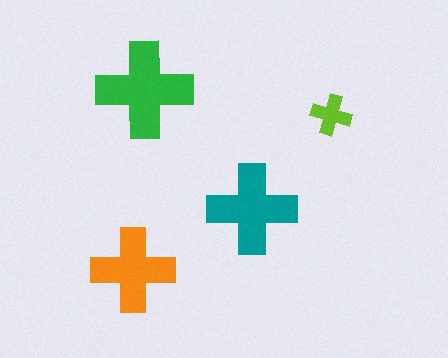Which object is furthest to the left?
The orange cross is leftmost.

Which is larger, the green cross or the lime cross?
The green one.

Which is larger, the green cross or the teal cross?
The green one.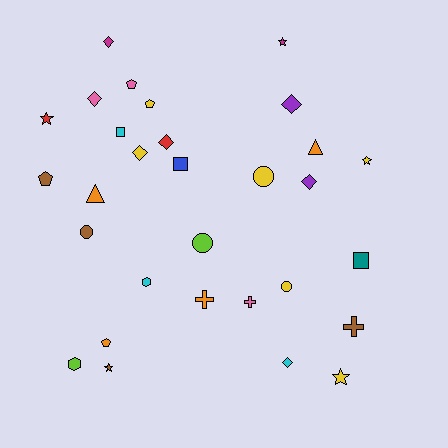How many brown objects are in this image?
There are 4 brown objects.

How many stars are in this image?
There are 5 stars.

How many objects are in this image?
There are 30 objects.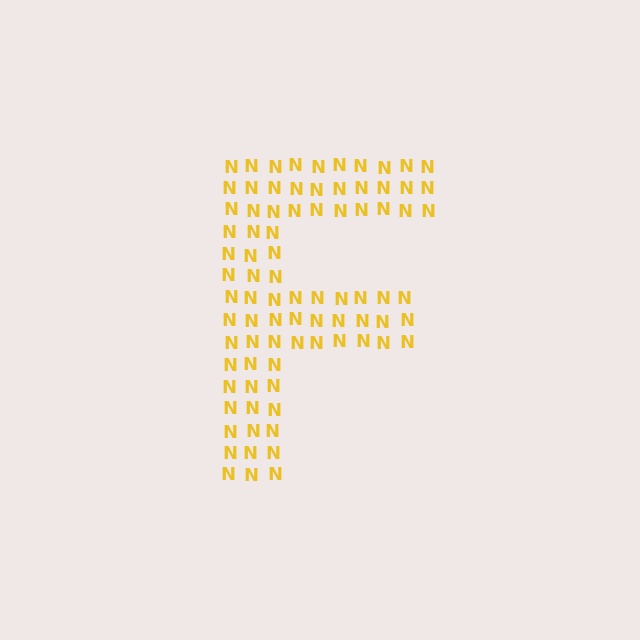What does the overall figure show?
The overall figure shows the letter F.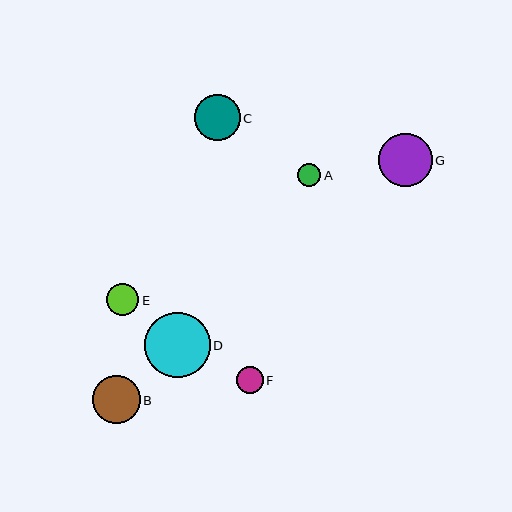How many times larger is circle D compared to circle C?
Circle D is approximately 1.4 times the size of circle C.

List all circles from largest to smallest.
From largest to smallest: D, G, B, C, E, F, A.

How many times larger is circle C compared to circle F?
Circle C is approximately 1.7 times the size of circle F.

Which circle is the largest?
Circle D is the largest with a size of approximately 65 pixels.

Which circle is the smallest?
Circle A is the smallest with a size of approximately 23 pixels.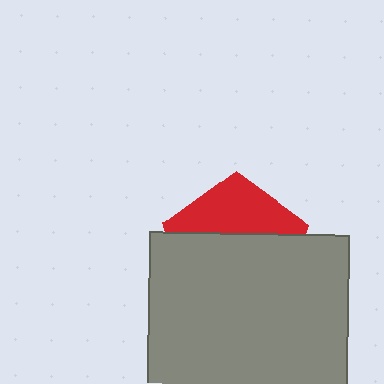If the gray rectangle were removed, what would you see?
You would see the complete red pentagon.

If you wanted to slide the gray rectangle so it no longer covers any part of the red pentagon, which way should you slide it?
Slide it down — that is the most direct way to separate the two shapes.